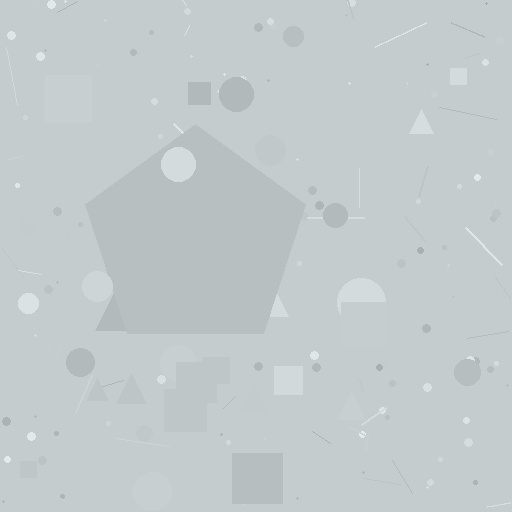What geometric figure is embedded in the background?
A pentagon is embedded in the background.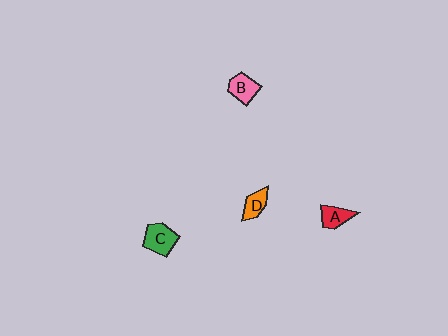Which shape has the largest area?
Shape C (green).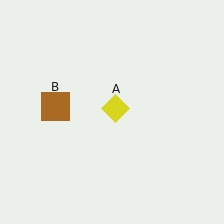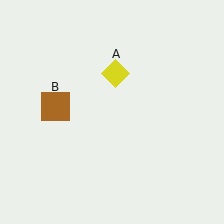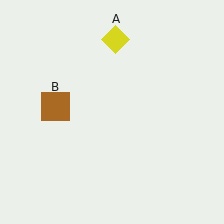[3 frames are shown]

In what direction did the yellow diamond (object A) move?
The yellow diamond (object A) moved up.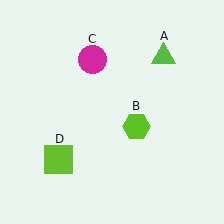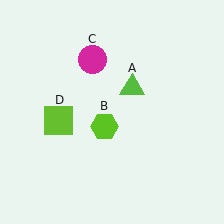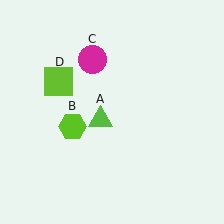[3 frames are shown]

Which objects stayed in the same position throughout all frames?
Magenta circle (object C) remained stationary.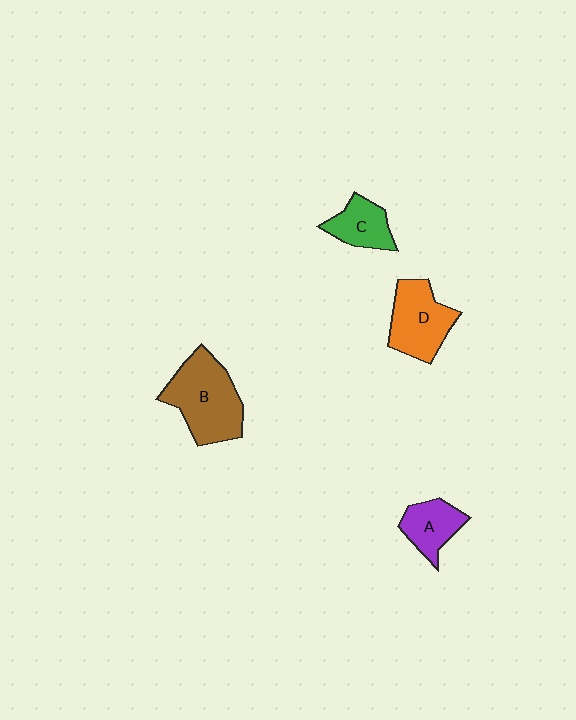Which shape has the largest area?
Shape B (brown).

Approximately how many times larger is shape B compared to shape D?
Approximately 1.3 times.